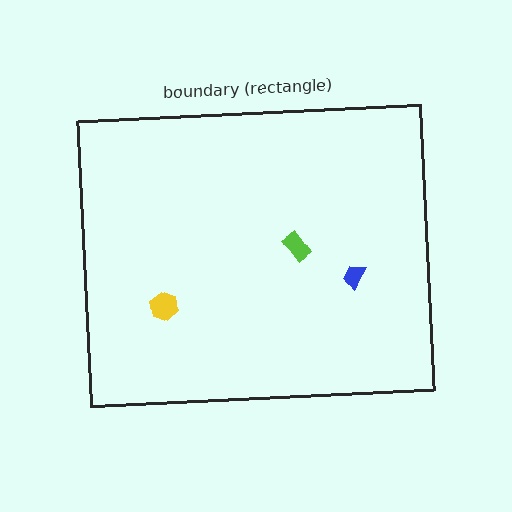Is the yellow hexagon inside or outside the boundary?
Inside.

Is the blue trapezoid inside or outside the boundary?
Inside.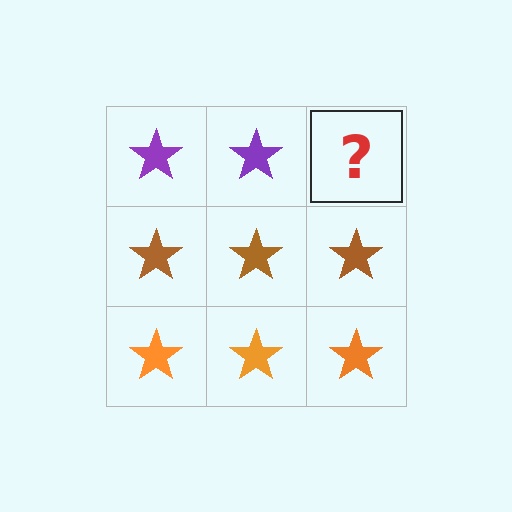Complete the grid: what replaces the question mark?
The question mark should be replaced with a purple star.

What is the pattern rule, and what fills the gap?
The rule is that each row has a consistent color. The gap should be filled with a purple star.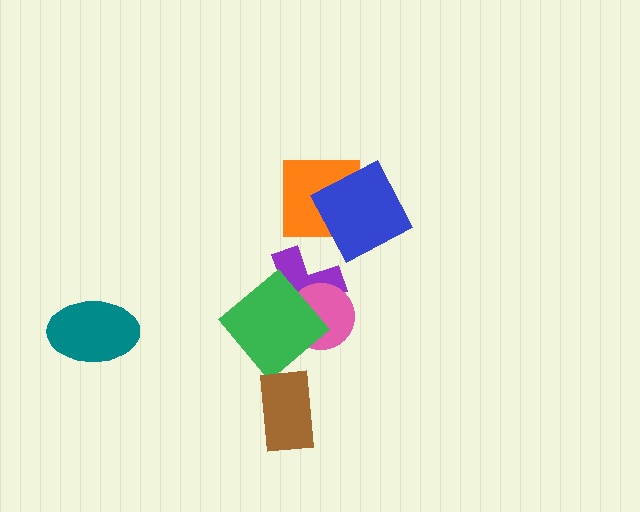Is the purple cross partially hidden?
Yes, it is partially covered by another shape.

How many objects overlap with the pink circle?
2 objects overlap with the pink circle.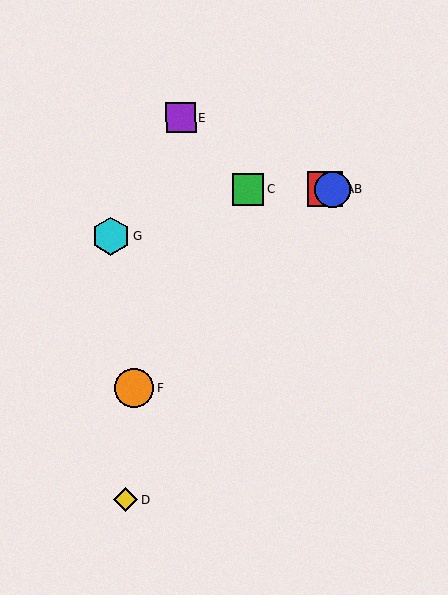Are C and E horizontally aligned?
No, C is at y≈189 and E is at y≈118.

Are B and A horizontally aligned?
Yes, both are at y≈189.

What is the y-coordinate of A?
Object A is at y≈189.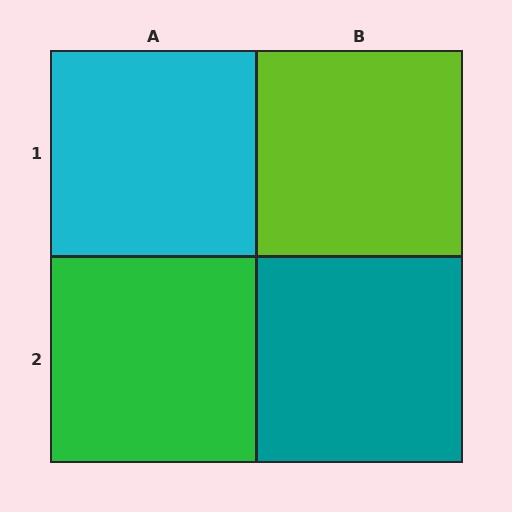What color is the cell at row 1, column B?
Lime.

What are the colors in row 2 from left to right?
Green, teal.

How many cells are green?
1 cell is green.